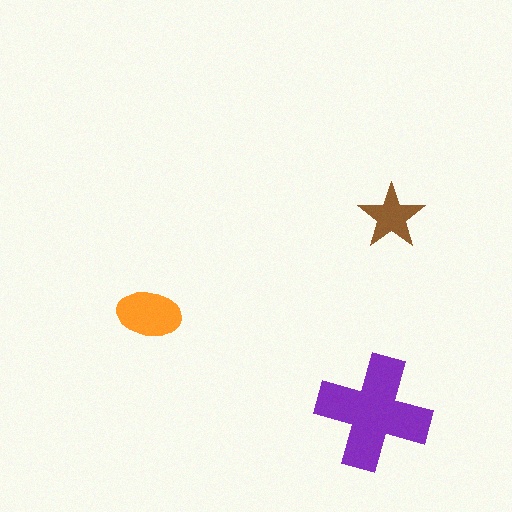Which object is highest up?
The brown star is topmost.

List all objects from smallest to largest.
The brown star, the orange ellipse, the purple cross.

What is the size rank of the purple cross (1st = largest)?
1st.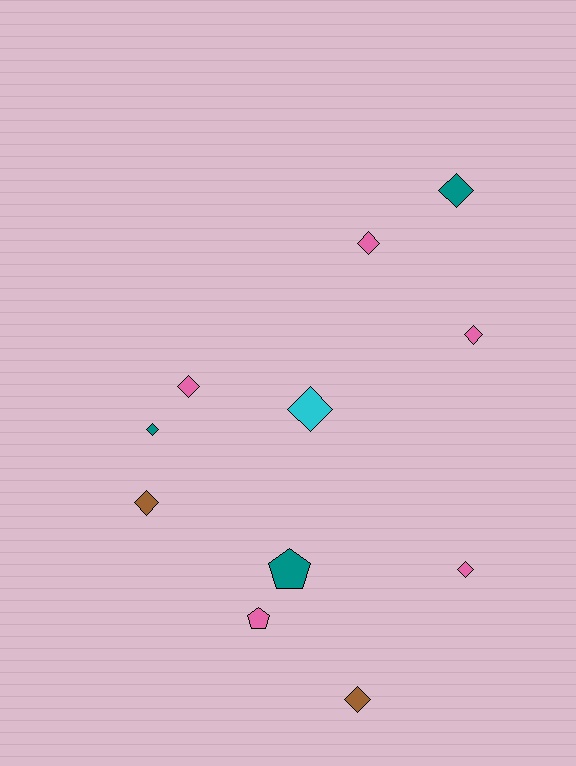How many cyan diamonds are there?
There is 1 cyan diamond.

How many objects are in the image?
There are 11 objects.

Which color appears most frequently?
Pink, with 5 objects.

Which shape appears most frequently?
Diamond, with 9 objects.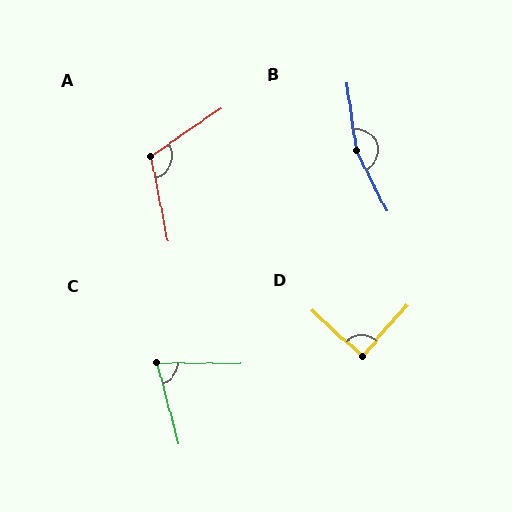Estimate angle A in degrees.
Approximately 113 degrees.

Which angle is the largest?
B, at approximately 161 degrees.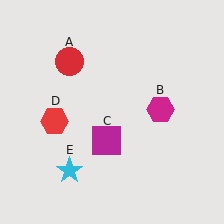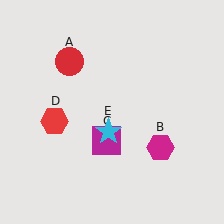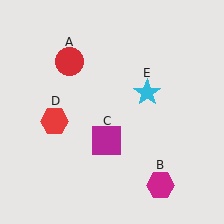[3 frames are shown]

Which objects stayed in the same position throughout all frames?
Red circle (object A) and magenta square (object C) and red hexagon (object D) remained stationary.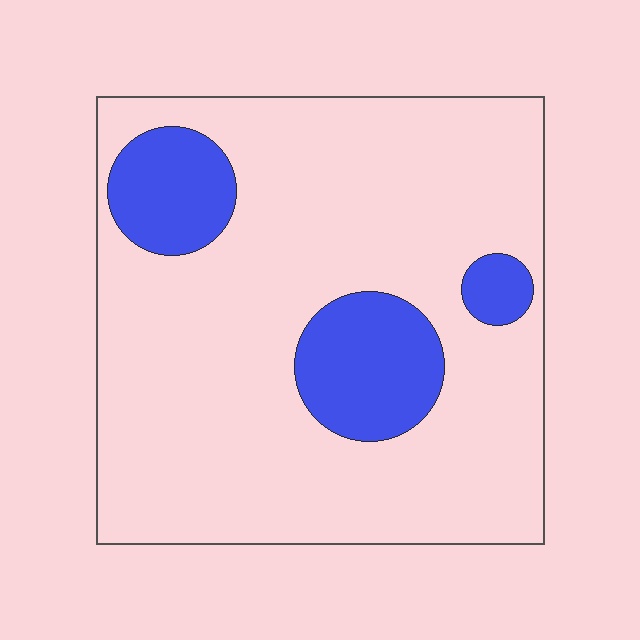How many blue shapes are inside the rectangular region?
3.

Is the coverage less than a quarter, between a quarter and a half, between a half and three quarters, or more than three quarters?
Less than a quarter.